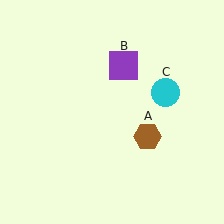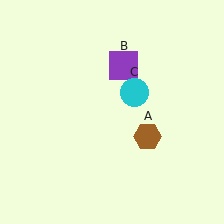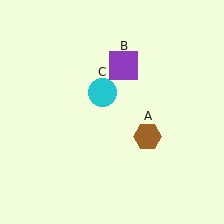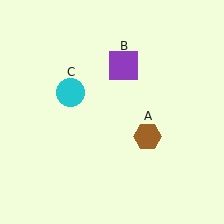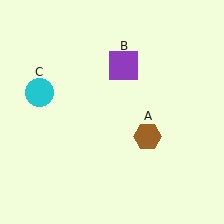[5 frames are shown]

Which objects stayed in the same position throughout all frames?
Brown hexagon (object A) and purple square (object B) remained stationary.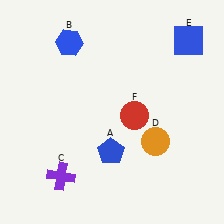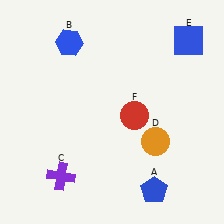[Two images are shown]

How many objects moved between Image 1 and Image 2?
1 object moved between the two images.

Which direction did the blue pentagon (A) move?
The blue pentagon (A) moved right.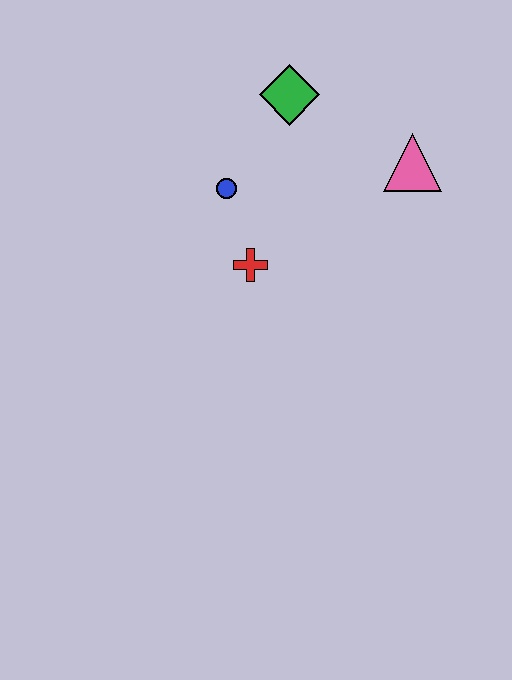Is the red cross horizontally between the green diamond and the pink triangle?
No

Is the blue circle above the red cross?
Yes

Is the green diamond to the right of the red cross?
Yes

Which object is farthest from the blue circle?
The pink triangle is farthest from the blue circle.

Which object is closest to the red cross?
The blue circle is closest to the red cross.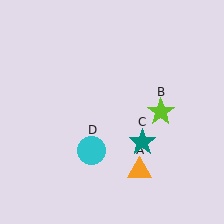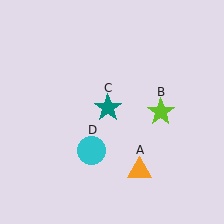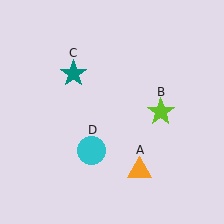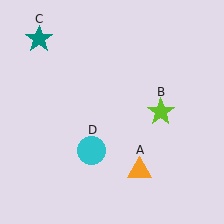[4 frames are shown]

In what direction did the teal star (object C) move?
The teal star (object C) moved up and to the left.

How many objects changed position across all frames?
1 object changed position: teal star (object C).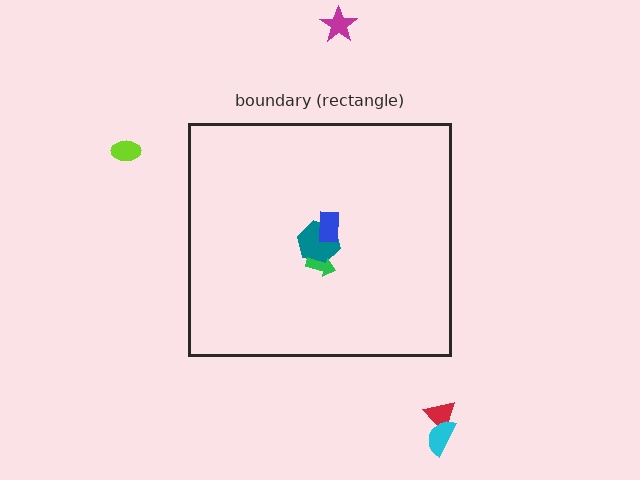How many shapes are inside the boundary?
3 inside, 4 outside.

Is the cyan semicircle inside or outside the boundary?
Outside.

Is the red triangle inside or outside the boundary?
Outside.